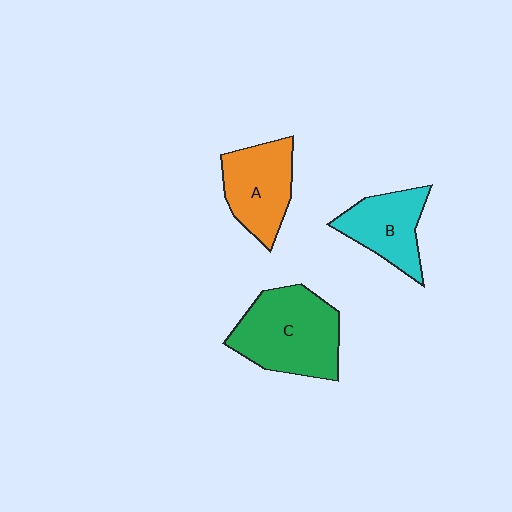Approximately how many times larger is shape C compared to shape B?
Approximately 1.5 times.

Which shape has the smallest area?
Shape B (cyan).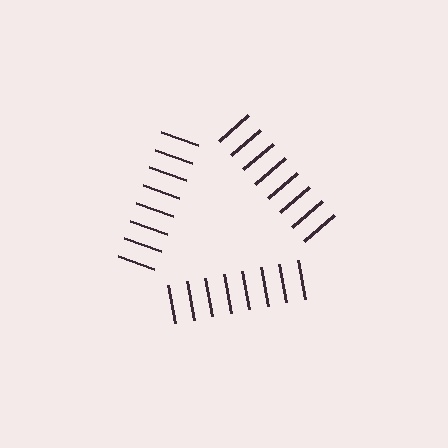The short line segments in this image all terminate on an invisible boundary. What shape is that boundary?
An illusory triangle — the line segments terminate on its edges but no continuous stroke is drawn.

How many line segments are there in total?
24 — 8 along each of the 3 edges.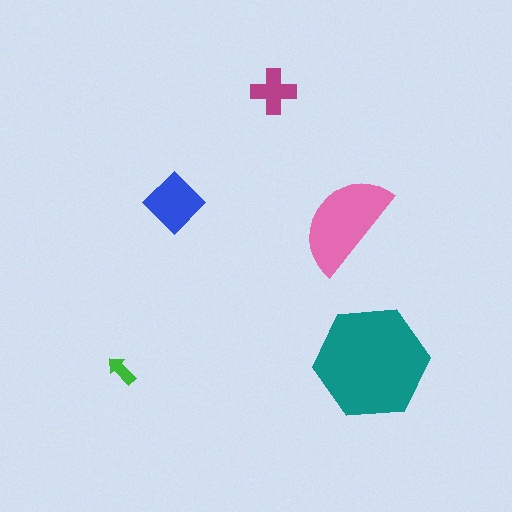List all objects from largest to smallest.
The teal hexagon, the pink semicircle, the blue diamond, the magenta cross, the green arrow.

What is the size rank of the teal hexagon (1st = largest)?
1st.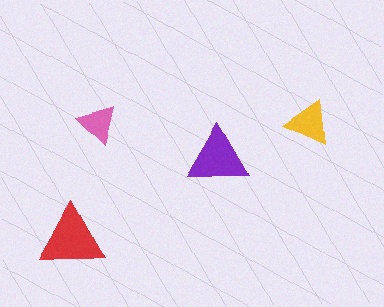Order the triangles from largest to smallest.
the red one, the purple one, the yellow one, the pink one.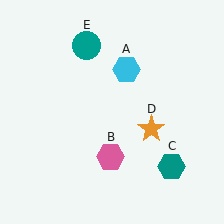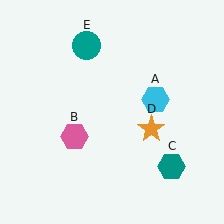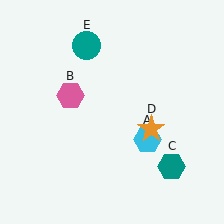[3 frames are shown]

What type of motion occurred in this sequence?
The cyan hexagon (object A), pink hexagon (object B) rotated clockwise around the center of the scene.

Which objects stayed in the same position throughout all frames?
Teal hexagon (object C) and orange star (object D) and teal circle (object E) remained stationary.